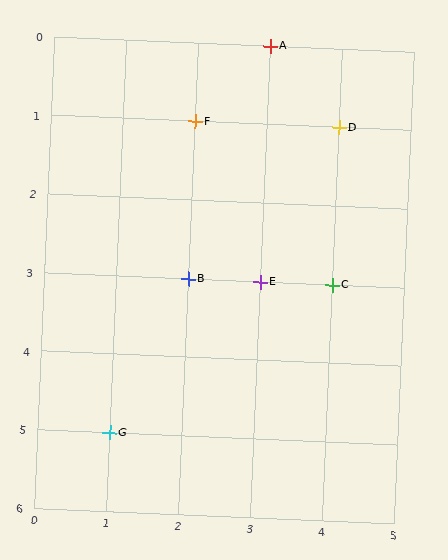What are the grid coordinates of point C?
Point C is at grid coordinates (4, 3).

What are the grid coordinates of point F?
Point F is at grid coordinates (2, 1).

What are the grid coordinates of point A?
Point A is at grid coordinates (3, 0).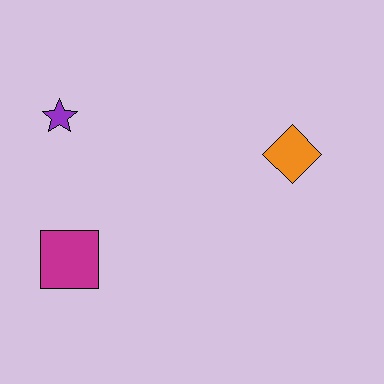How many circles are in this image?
There are no circles.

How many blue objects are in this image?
There are no blue objects.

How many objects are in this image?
There are 3 objects.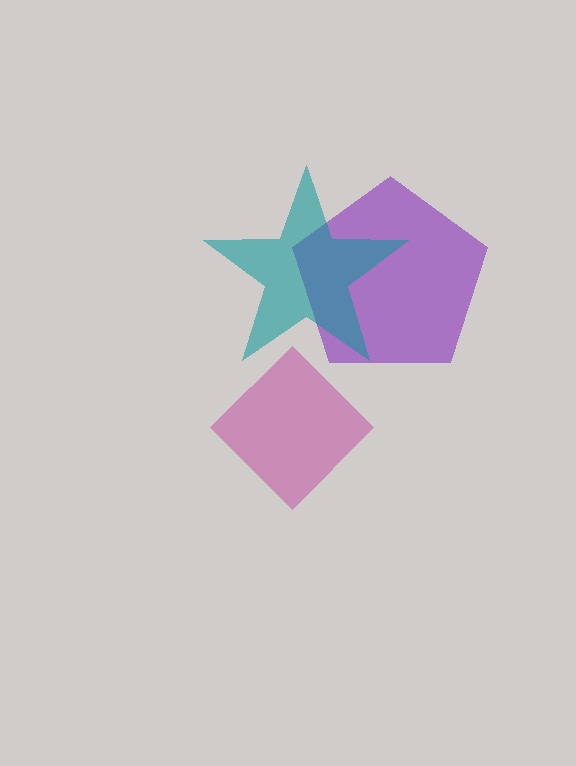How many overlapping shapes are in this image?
There are 3 overlapping shapes in the image.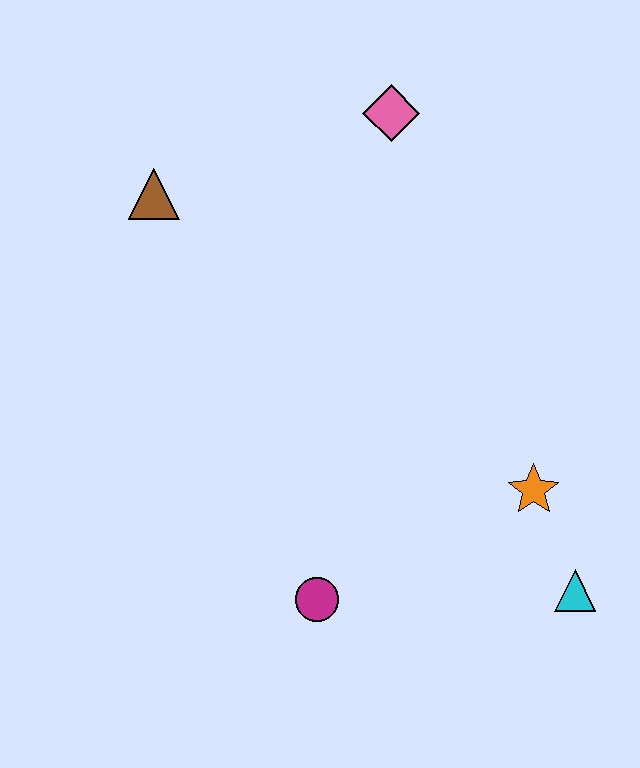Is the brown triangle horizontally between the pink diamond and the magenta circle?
No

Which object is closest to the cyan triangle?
The orange star is closest to the cyan triangle.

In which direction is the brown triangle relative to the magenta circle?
The brown triangle is above the magenta circle.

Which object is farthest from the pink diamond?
The cyan triangle is farthest from the pink diamond.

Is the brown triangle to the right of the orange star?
No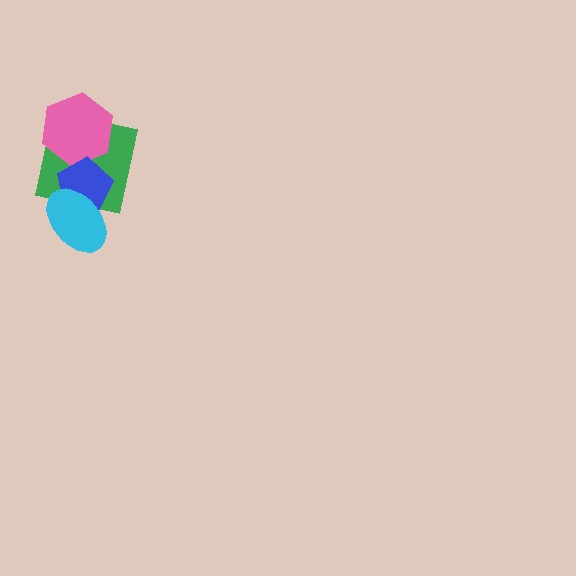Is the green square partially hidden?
Yes, it is partially covered by another shape.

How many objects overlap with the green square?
3 objects overlap with the green square.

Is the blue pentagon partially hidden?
Yes, it is partially covered by another shape.